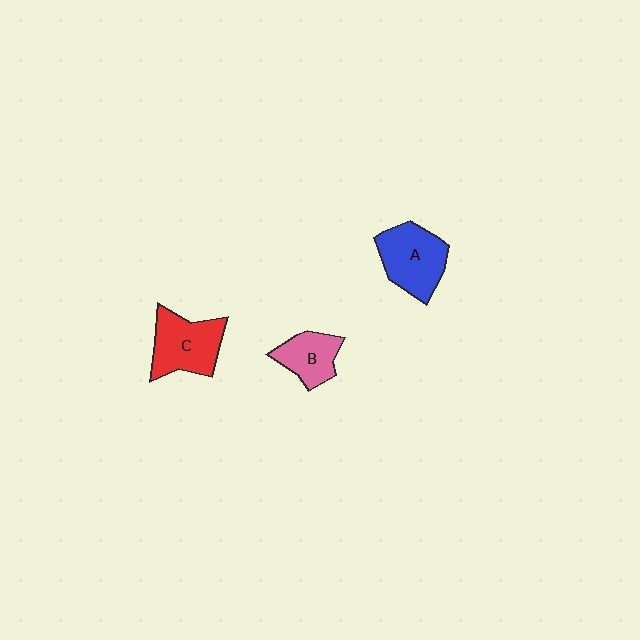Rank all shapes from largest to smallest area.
From largest to smallest: A (blue), C (red), B (pink).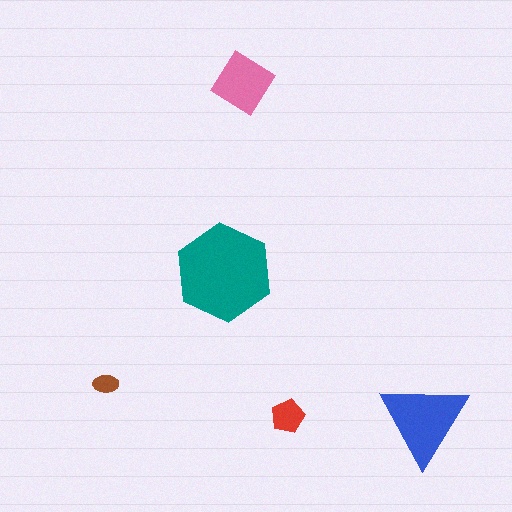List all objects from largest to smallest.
The teal hexagon, the blue triangle, the pink diamond, the red pentagon, the brown ellipse.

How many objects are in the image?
There are 5 objects in the image.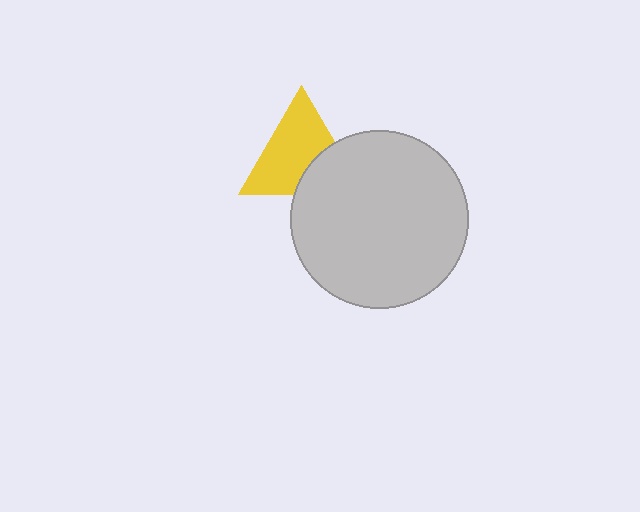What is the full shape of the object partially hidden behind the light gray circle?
The partially hidden object is a yellow triangle.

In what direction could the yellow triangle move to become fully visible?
The yellow triangle could move toward the upper-left. That would shift it out from behind the light gray circle entirely.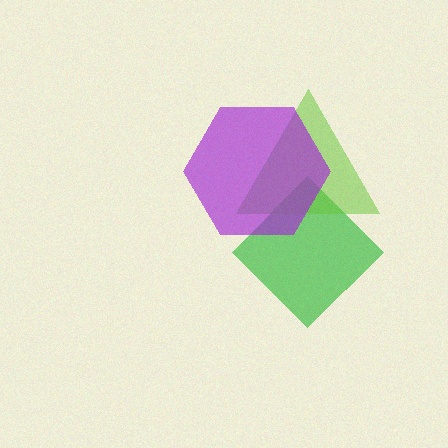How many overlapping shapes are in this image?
There are 3 overlapping shapes in the image.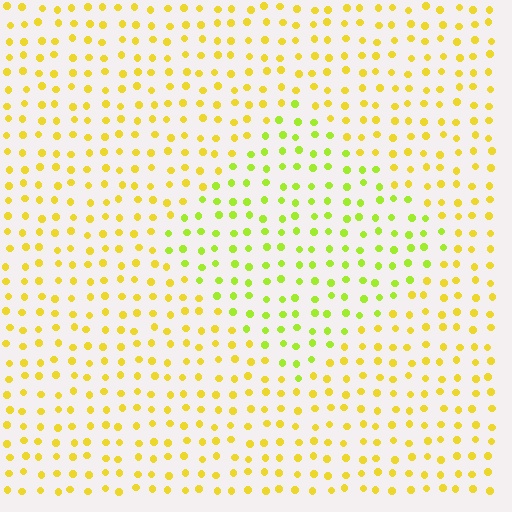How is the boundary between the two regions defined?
The boundary is defined purely by a slight shift in hue (about 31 degrees). Spacing, size, and orientation are identical on both sides.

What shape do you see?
I see a diamond.